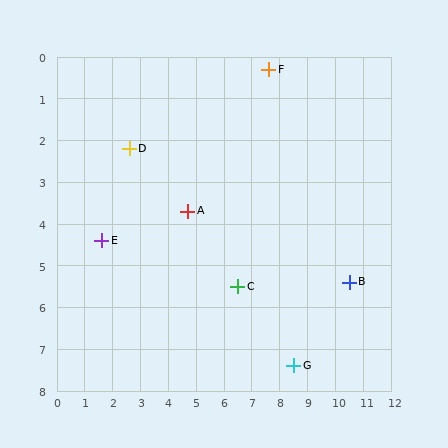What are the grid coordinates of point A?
Point A is at approximately (4.7, 3.7).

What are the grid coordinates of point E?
Point E is at approximately (1.6, 4.4).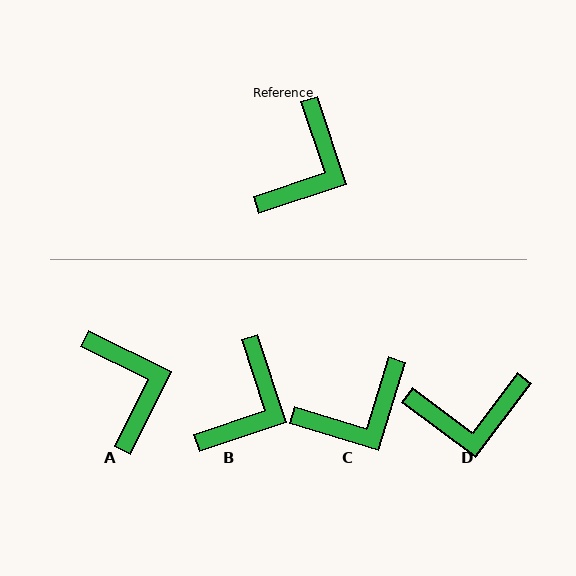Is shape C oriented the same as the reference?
No, it is off by about 35 degrees.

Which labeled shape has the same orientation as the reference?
B.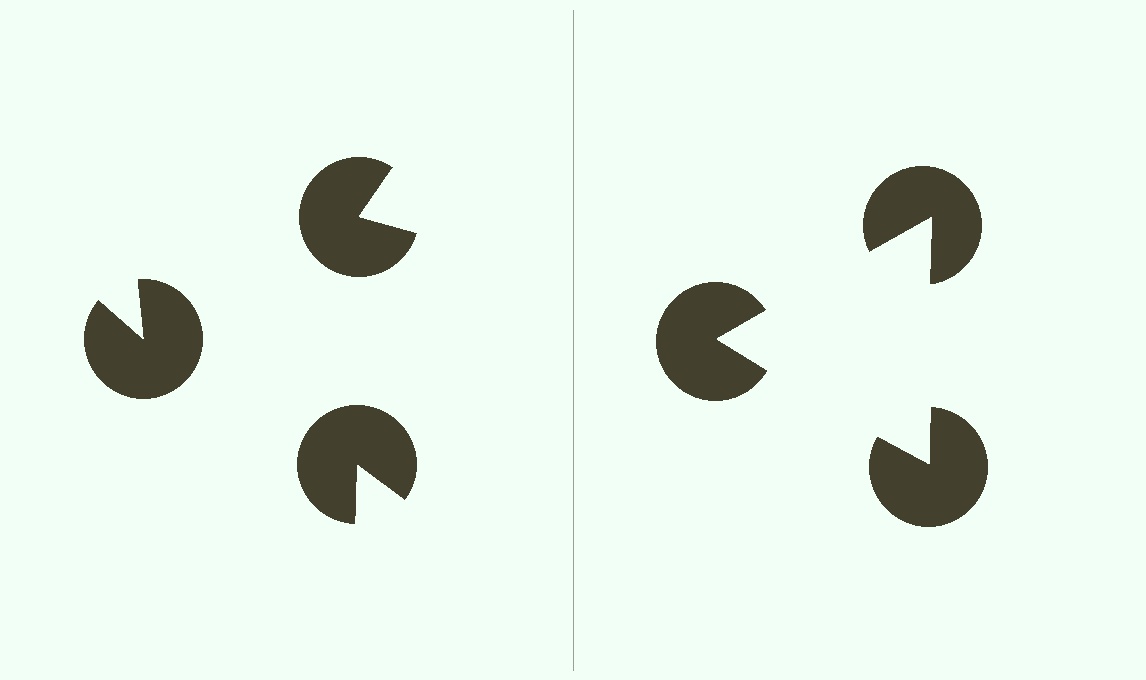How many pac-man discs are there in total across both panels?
6 — 3 on each side.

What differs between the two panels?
The pac-man discs are positioned identically on both sides; only the wedge orientations differ. On the right they align to a triangle; on the left they are misaligned.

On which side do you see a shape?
An illusory triangle appears on the right side. On the left side the wedge cuts are rotated, so no coherent shape forms.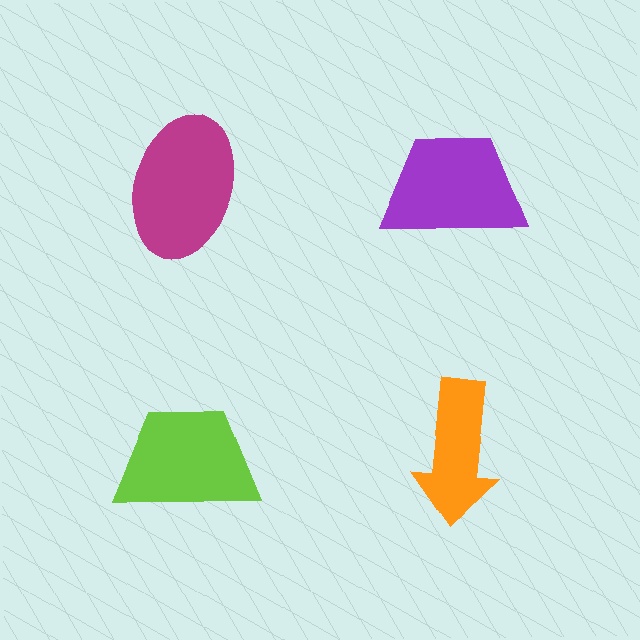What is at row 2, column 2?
An orange arrow.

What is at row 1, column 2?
A purple trapezoid.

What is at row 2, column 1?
A lime trapezoid.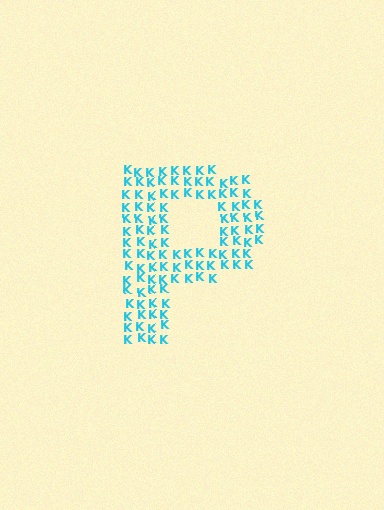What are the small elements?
The small elements are letter K's.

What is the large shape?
The large shape is the letter P.